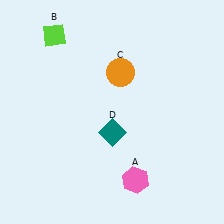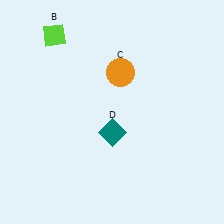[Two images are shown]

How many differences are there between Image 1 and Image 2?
There is 1 difference between the two images.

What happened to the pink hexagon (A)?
The pink hexagon (A) was removed in Image 2. It was in the bottom-right area of Image 1.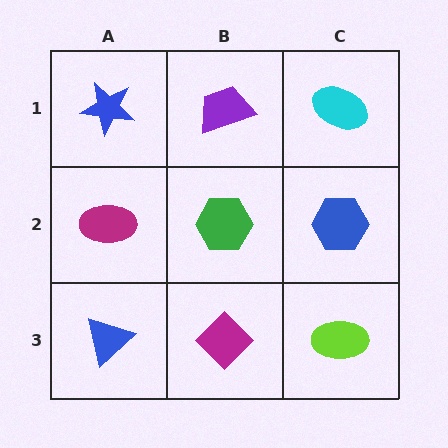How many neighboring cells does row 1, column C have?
2.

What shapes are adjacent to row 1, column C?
A blue hexagon (row 2, column C), a purple trapezoid (row 1, column B).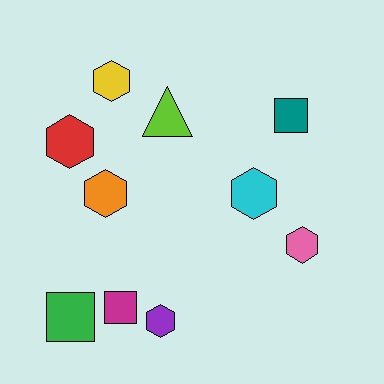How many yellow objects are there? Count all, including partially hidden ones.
There is 1 yellow object.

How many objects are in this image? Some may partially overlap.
There are 10 objects.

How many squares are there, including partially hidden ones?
There are 3 squares.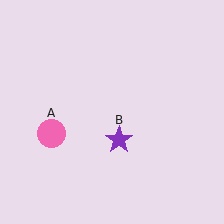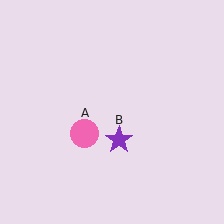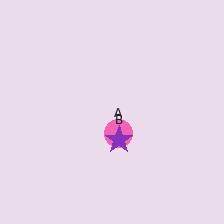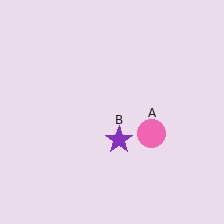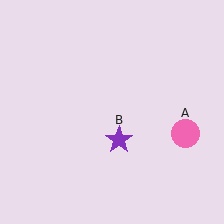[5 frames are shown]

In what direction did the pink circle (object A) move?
The pink circle (object A) moved right.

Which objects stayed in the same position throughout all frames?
Purple star (object B) remained stationary.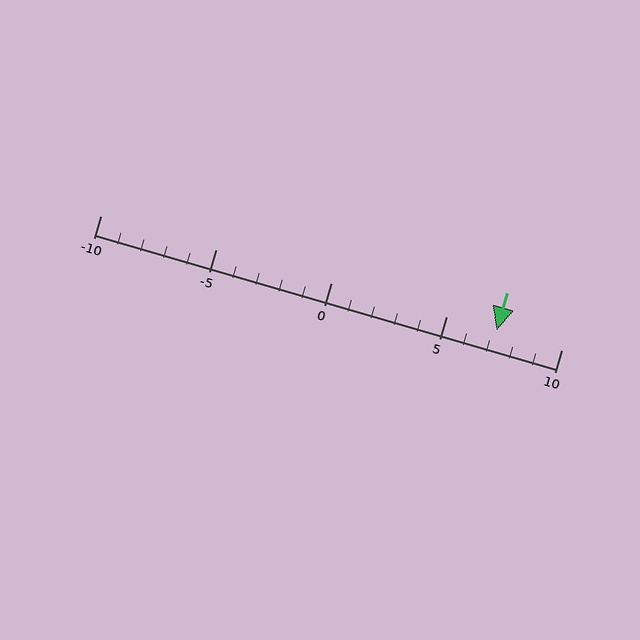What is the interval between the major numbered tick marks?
The major tick marks are spaced 5 units apart.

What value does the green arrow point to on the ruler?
The green arrow points to approximately 7.